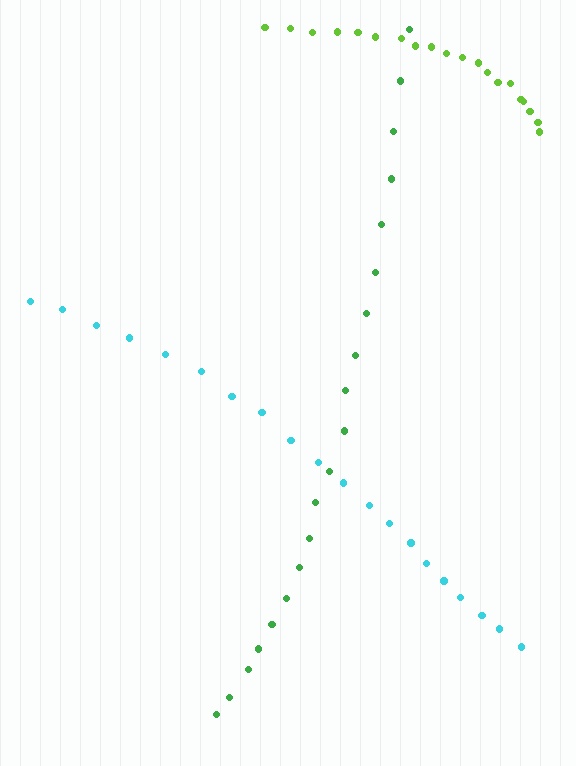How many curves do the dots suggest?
There are 3 distinct paths.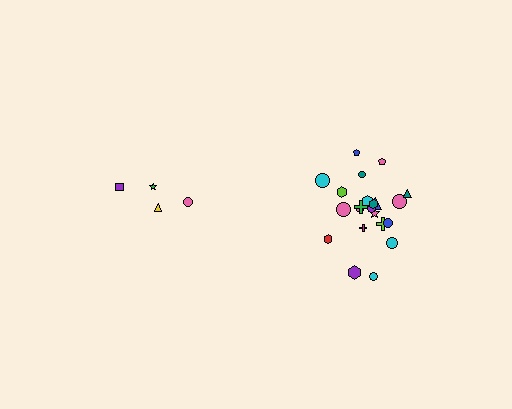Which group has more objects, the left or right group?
The right group.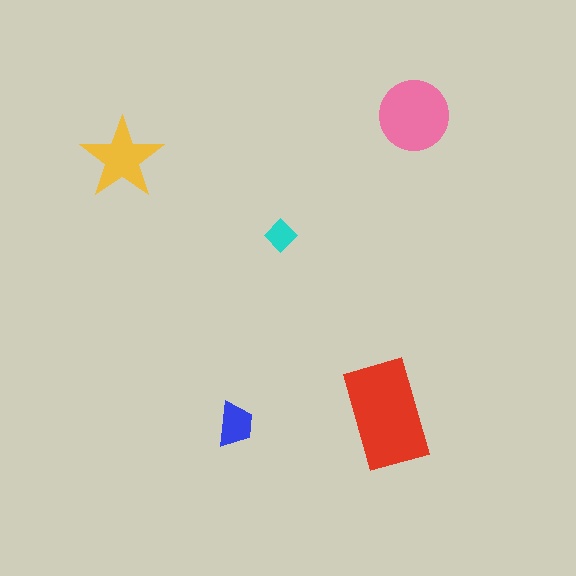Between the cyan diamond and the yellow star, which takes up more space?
The yellow star.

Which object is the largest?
The red rectangle.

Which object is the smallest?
The cyan diamond.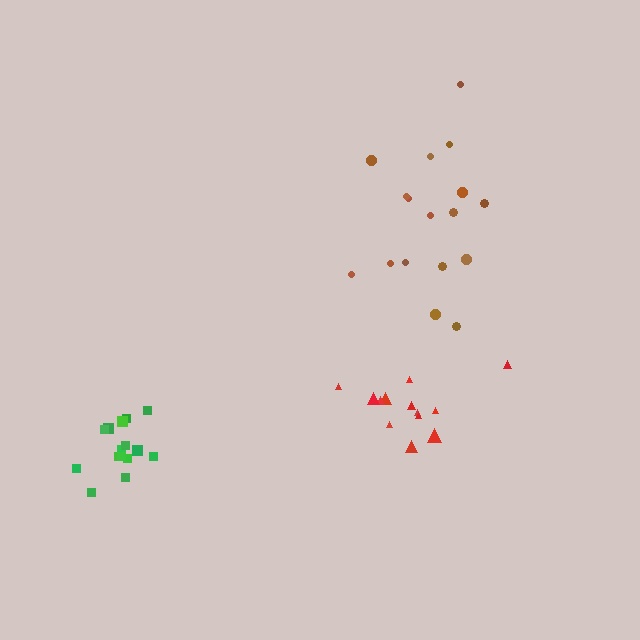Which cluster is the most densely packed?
Green.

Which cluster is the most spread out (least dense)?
Brown.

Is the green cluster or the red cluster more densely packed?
Green.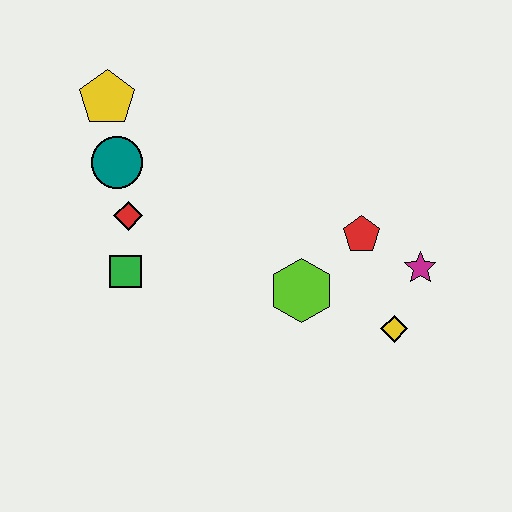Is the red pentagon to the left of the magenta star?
Yes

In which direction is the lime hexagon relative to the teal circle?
The lime hexagon is to the right of the teal circle.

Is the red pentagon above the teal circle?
No